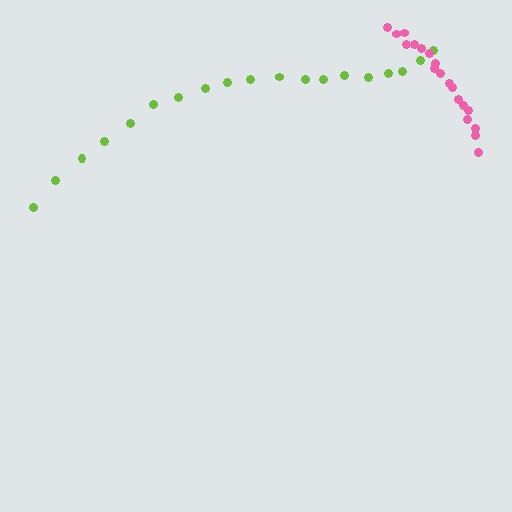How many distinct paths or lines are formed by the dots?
There are 2 distinct paths.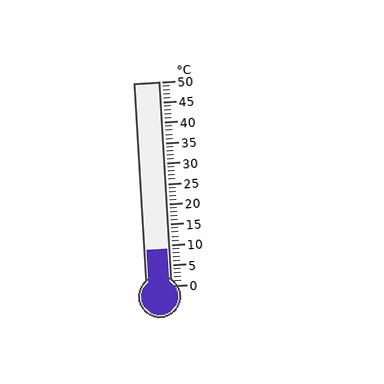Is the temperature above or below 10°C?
The temperature is below 10°C.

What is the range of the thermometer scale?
The thermometer scale ranges from 0°C to 50°C.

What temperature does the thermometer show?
The thermometer shows approximately 9°C.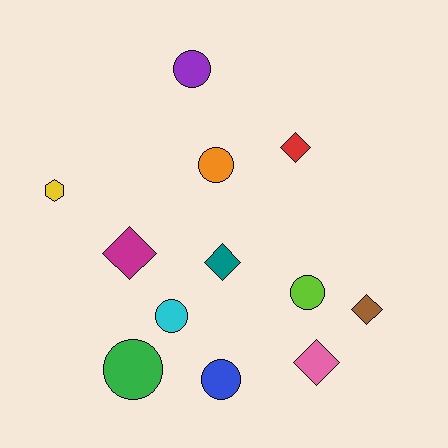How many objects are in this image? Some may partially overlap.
There are 12 objects.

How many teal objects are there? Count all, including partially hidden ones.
There is 1 teal object.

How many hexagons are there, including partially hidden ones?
There is 1 hexagon.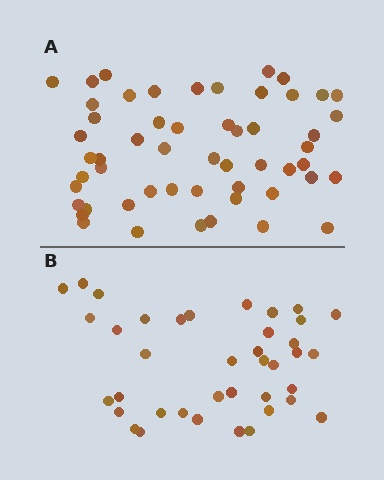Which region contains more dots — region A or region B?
Region A (the top region) has more dots.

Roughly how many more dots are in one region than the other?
Region A has approximately 15 more dots than region B.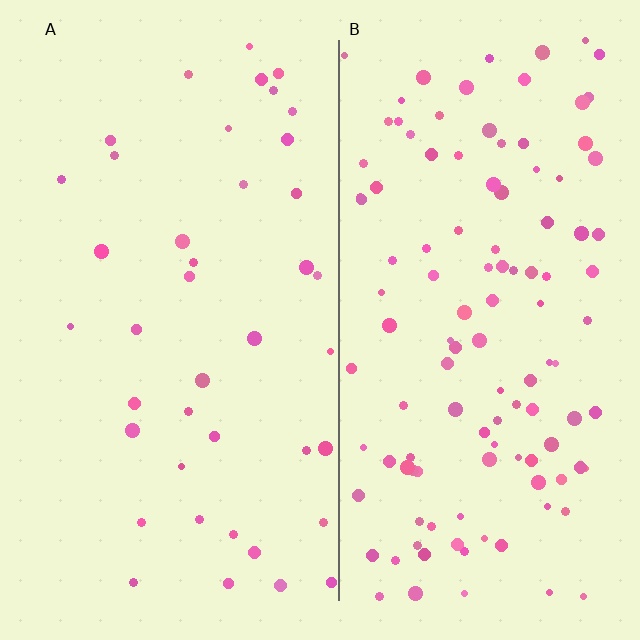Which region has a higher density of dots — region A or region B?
B (the right).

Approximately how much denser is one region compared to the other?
Approximately 2.9× — region B over region A.